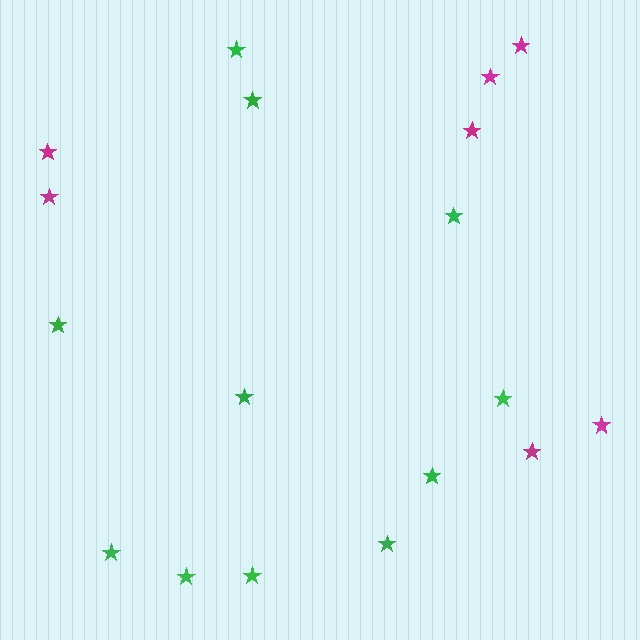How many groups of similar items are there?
There are 2 groups: one group of green stars (11) and one group of magenta stars (7).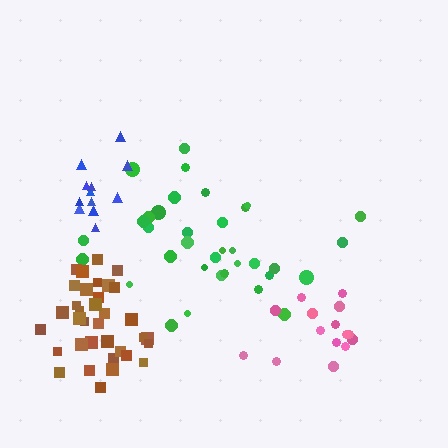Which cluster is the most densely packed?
Brown.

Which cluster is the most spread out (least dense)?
Green.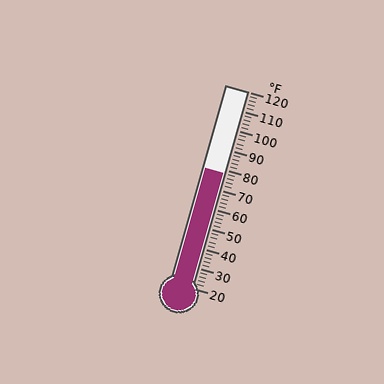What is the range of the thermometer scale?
The thermometer scale ranges from 20°F to 120°F.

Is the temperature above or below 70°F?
The temperature is above 70°F.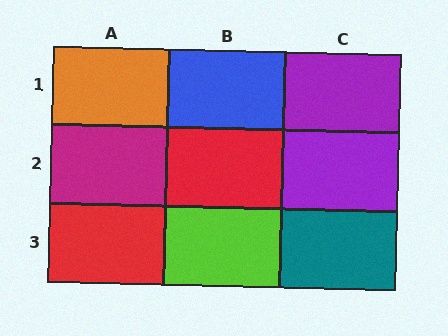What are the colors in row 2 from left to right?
Magenta, red, purple.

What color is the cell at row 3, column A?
Red.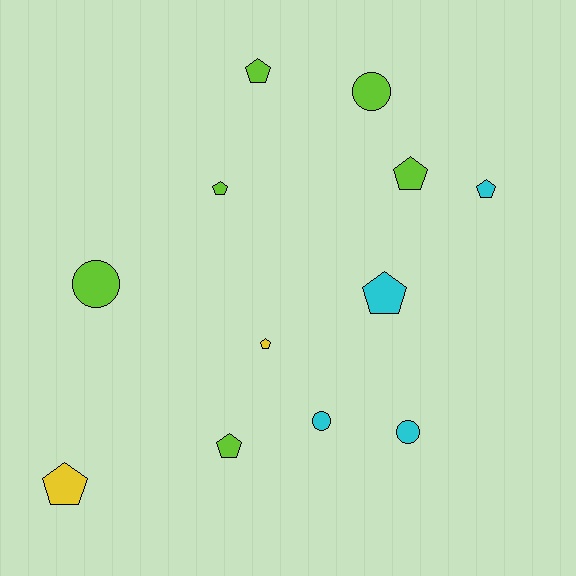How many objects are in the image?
There are 12 objects.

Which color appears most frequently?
Lime, with 6 objects.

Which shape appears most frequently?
Pentagon, with 8 objects.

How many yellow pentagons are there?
There are 2 yellow pentagons.